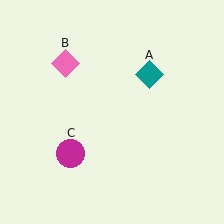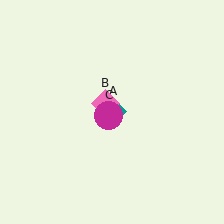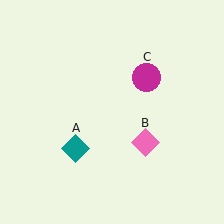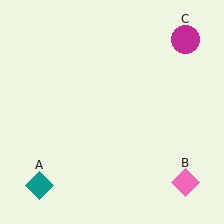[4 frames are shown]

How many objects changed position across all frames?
3 objects changed position: teal diamond (object A), pink diamond (object B), magenta circle (object C).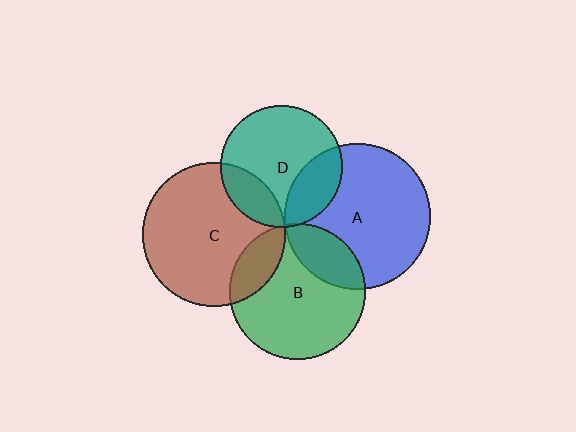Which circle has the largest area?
Circle A (blue).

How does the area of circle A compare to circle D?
Approximately 1.4 times.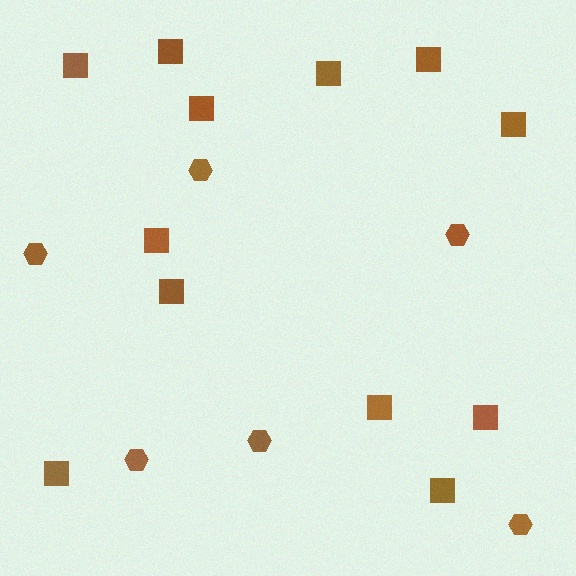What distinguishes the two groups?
There are 2 groups: one group of hexagons (6) and one group of squares (12).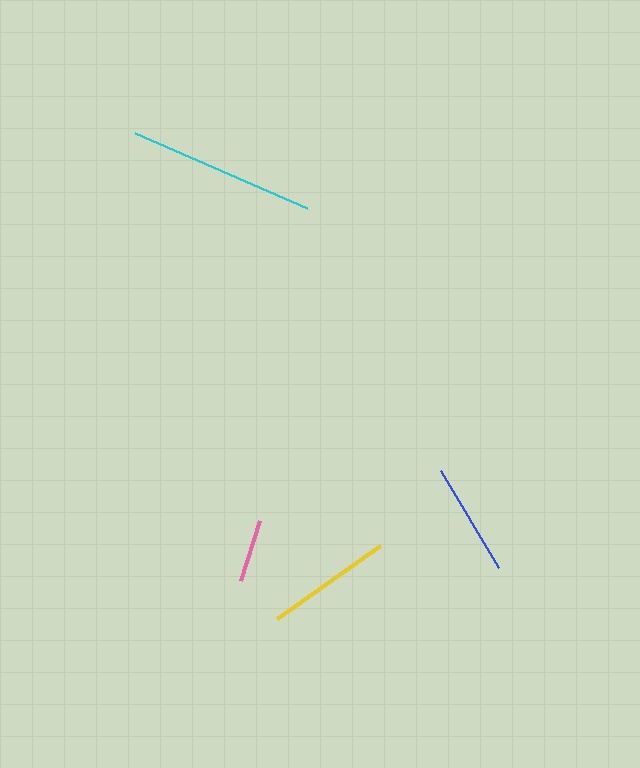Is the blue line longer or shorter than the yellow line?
The yellow line is longer than the blue line.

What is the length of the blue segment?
The blue segment is approximately 113 pixels long.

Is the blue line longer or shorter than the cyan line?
The cyan line is longer than the blue line.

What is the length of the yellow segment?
The yellow segment is approximately 126 pixels long.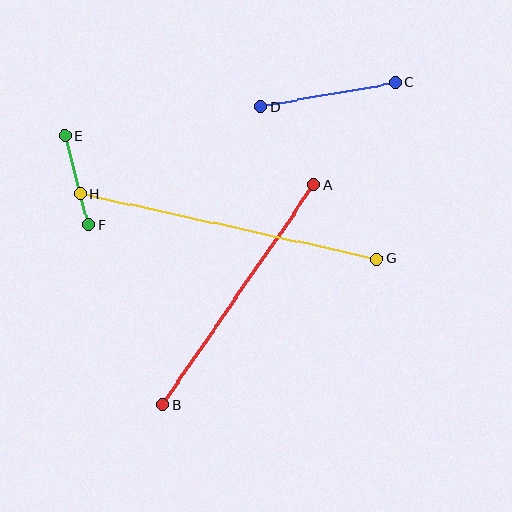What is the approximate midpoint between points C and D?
The midpoint is at approximately (328, 95) pixels.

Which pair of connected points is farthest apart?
Points G and H are farthest apart.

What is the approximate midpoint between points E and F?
The midpoint is at approximately (77, 180) pixels.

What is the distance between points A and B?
The distance is approximately 267 pixels.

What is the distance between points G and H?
The distance is approximately 303 pixels.